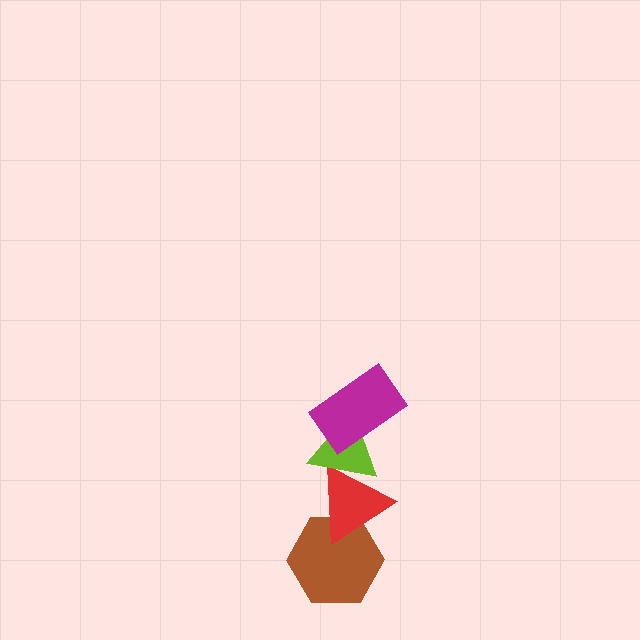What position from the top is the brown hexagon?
The brown hexagon is 4th from the top.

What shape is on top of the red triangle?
The lime triangle is on top of the red triangle.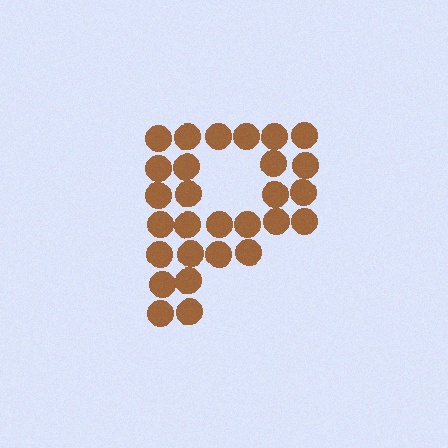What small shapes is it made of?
It is made of small circles.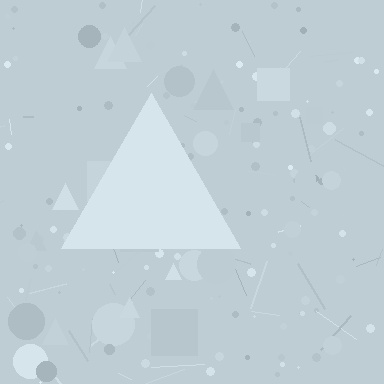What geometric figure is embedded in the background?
A triangle is embedded in the background.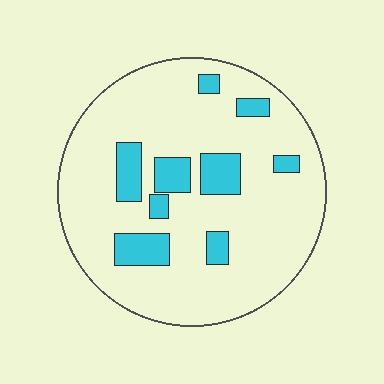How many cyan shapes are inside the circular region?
9.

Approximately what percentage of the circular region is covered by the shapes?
Approximately 15%.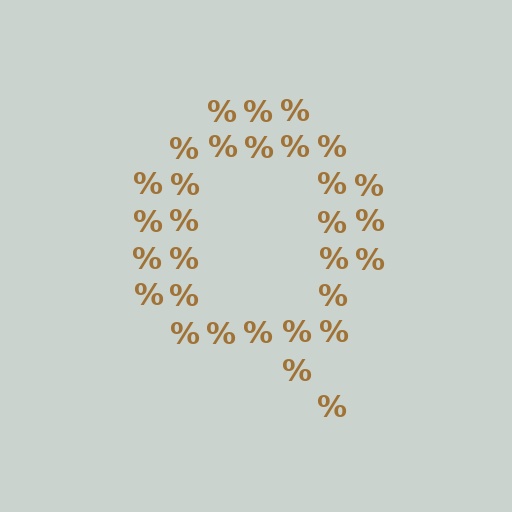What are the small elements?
The small elements are percent signs.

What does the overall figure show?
The overall figure shows the letter Q.